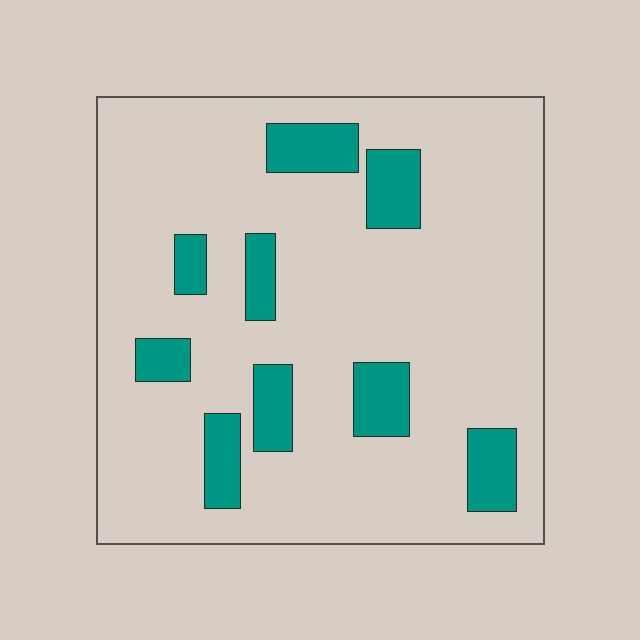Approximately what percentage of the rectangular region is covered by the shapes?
Approximately 15%.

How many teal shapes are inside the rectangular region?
9.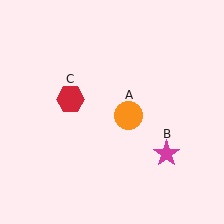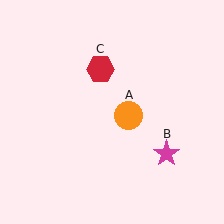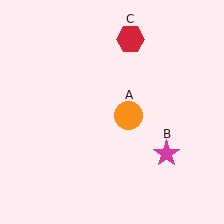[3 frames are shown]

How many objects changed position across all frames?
1 object changed position: red hexagon (object C).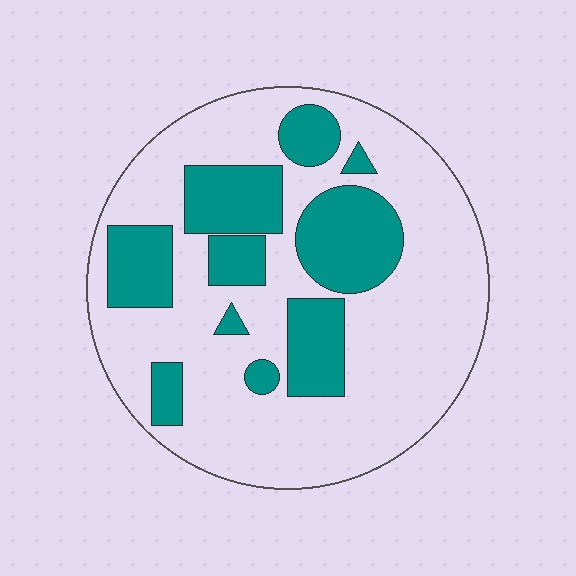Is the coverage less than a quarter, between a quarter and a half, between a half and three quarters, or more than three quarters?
Between a quarter and a half.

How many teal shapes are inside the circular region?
10.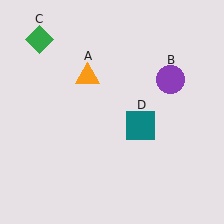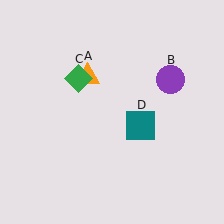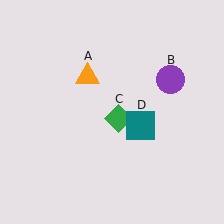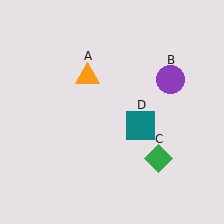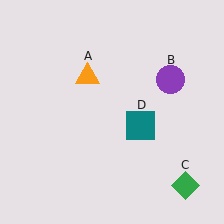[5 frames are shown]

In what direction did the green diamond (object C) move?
The green diamond (object C) moved down and to the right.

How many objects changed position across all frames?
1 object changed position: green diamond (object C).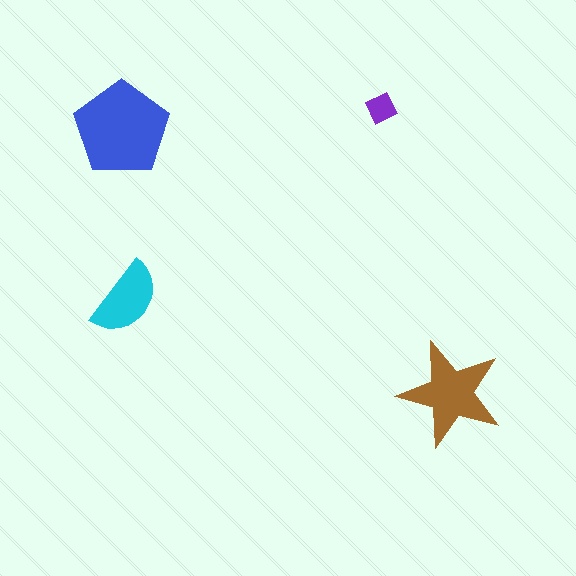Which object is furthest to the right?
The brown star is rightmost.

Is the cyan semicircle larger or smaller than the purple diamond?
Larger.